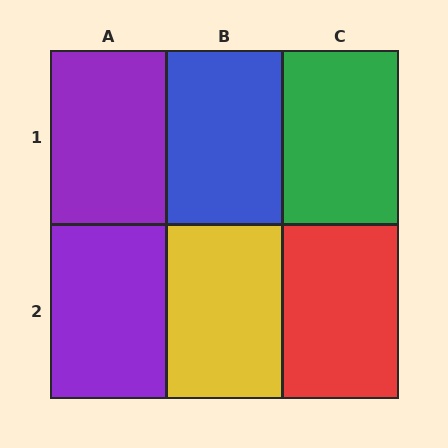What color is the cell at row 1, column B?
Blue.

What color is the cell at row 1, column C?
Green.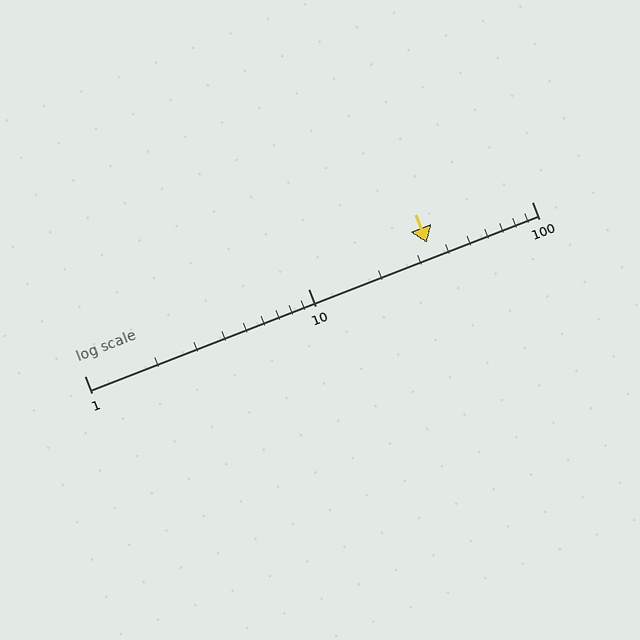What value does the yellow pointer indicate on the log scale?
The pointer indicates approximately 34.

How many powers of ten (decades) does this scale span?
The scale spans 2 decades, from 1 to 100.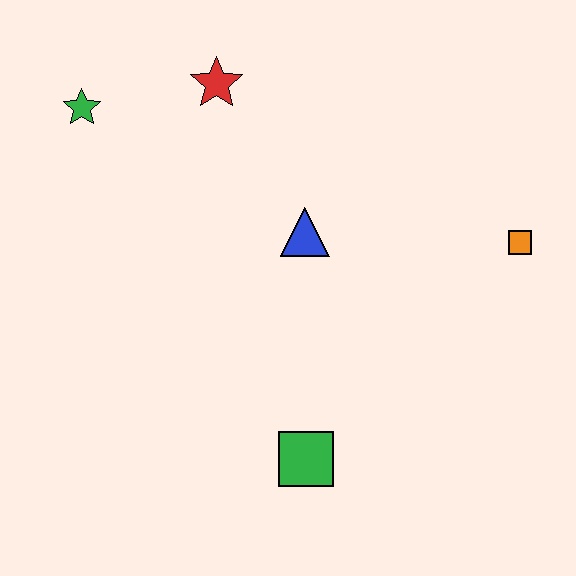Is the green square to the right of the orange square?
No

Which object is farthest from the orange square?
The green star is farthest from the orange square.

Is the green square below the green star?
Yes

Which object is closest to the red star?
The green star is closest to the red star.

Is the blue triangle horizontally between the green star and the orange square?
Yes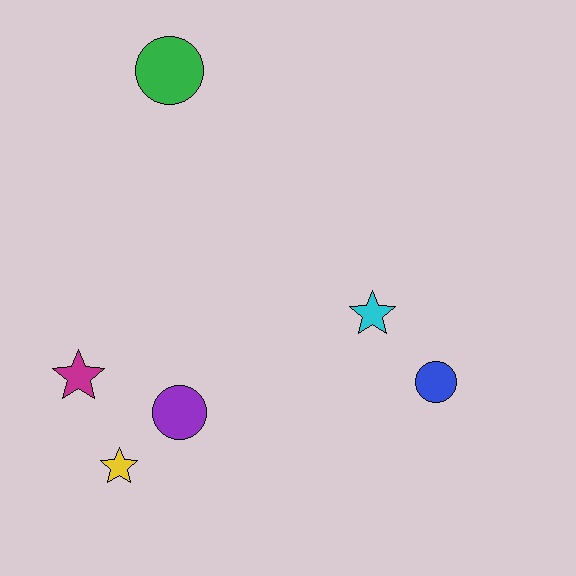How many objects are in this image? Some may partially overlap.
There are 6 objects.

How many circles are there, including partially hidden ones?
There are 3 circles.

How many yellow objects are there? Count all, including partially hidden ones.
There is 1 yellow object.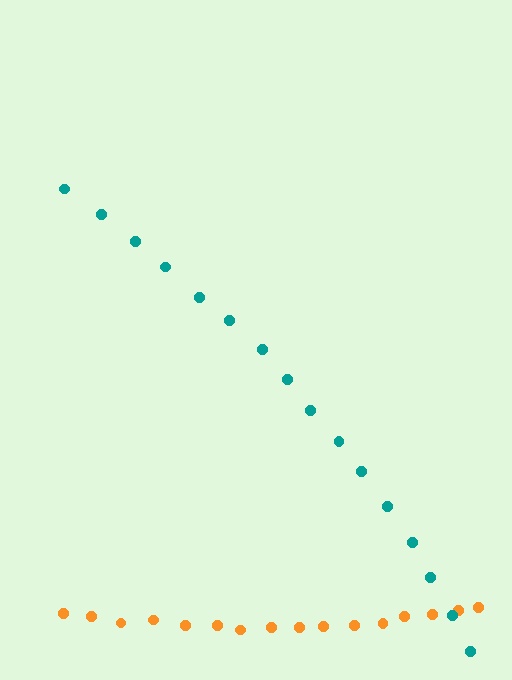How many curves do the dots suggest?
There are 2 distinct paths.